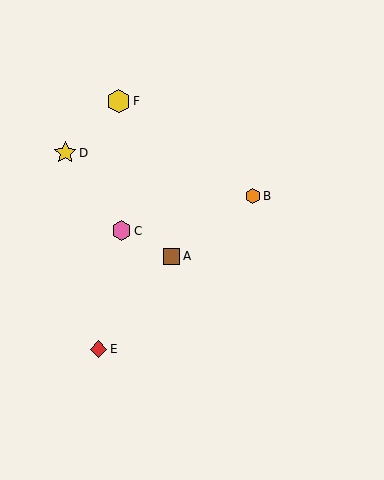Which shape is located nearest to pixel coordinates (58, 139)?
The yellow star (labeled D) at (65, 153) is nearest to that location.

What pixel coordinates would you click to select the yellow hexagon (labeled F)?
Click at (119, 101) to select the yellow hexagon F.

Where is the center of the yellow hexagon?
The center of the yellow hexagon is at (119, 101).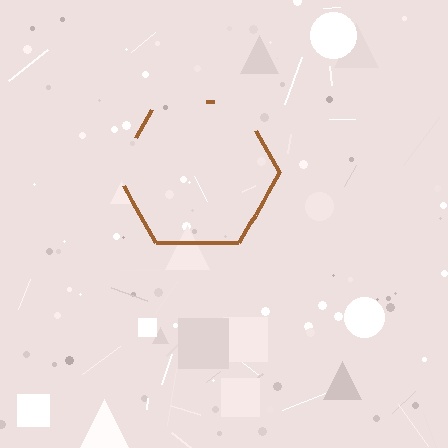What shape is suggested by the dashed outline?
The dashed outline suggests a hexagon.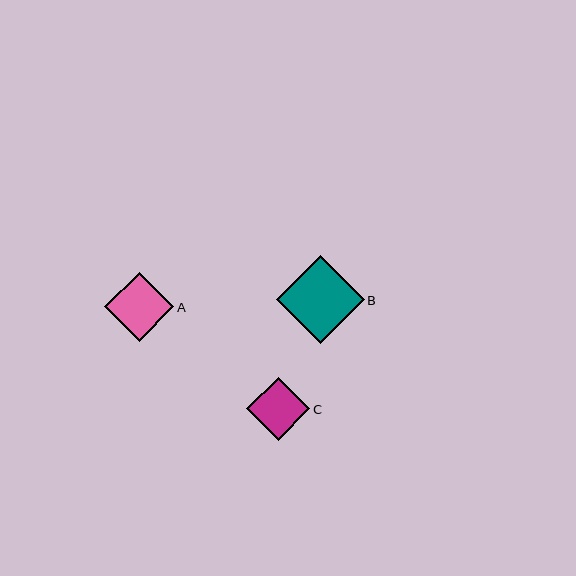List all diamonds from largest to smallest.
From largest to smallest: B, A, C.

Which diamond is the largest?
Diamond B is the largest with a size of approximately 88 pixels.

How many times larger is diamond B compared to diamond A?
Diamond B is approximately 1.3 times the size of diamond A.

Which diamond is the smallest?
Diamond C is the smallest with a size of approximately 63 pixels.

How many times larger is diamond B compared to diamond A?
Diamond B is approximately 1.3 times the size of diamond A.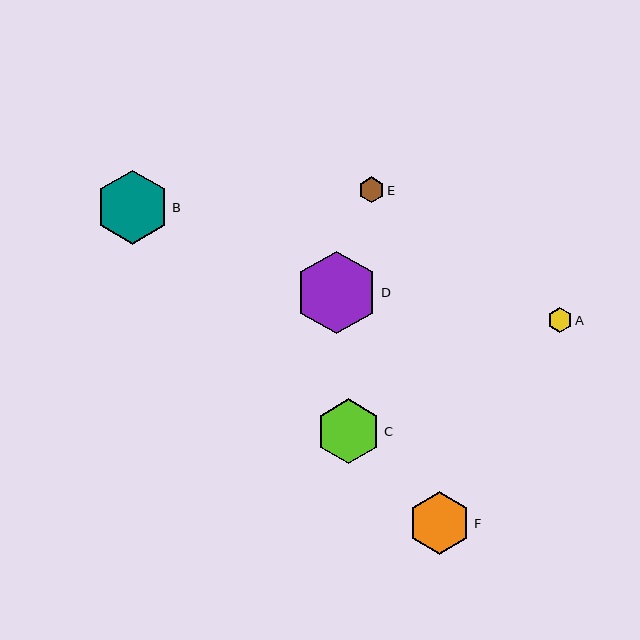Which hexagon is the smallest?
Hexagon A is the smallest with a size of approximately 25 pixels.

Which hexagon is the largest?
Hexagon D is the largest with a size of approximately 83 pixels.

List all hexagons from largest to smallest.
From largest to smallest: D, B, C, F, E, A.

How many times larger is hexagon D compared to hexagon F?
Hexagon D is approximately 1.3 times the size of hexagon F.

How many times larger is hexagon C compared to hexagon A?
Hexagon C is approximately 2.6 times the size of hexagon A.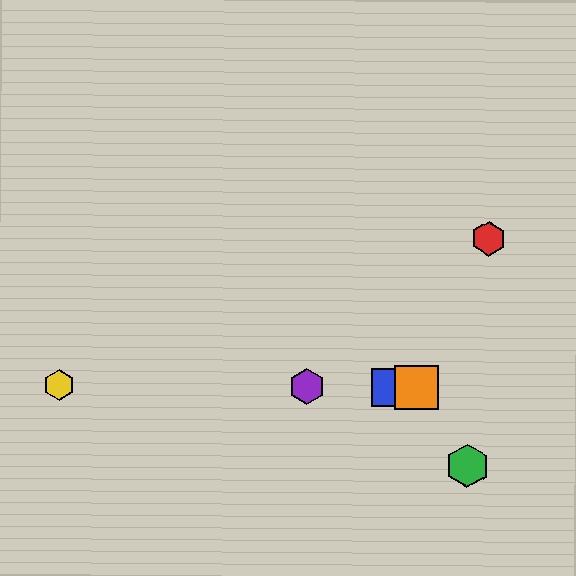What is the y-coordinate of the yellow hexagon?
The yellow hexagon is at y≈385.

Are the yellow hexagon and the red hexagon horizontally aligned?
No, the yellow hexagon is at y≈385 and the red hexagon is at y≈238.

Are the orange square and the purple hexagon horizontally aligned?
Yes, both are at y≈388.